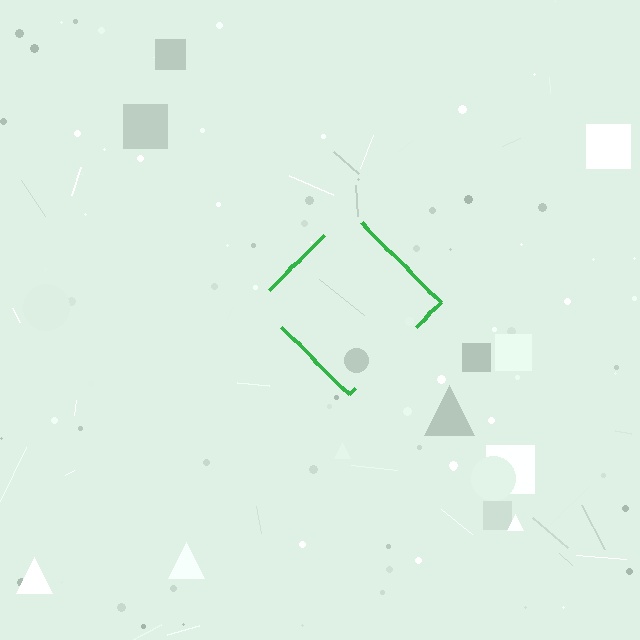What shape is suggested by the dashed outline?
The dashed outline suggests a diamond.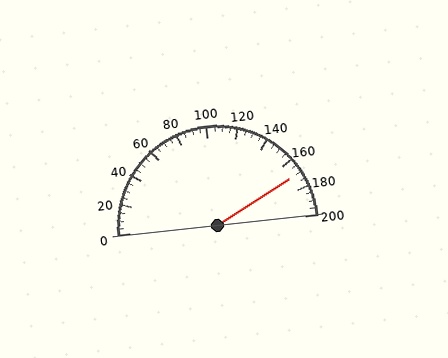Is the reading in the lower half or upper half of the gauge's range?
The reading is in the upper half of the range (0 to 200).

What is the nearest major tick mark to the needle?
The nearest major tick mark is 160.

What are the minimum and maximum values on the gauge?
The gauge ranges from 0 to 200.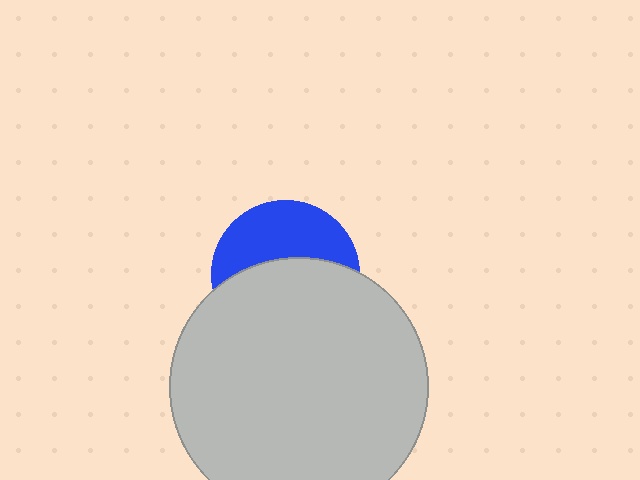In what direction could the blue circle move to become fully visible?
The blue circle could move up. That would shift it out from behind the light gray circle entirely.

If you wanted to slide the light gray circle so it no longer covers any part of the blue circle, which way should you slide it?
Slide it down — that is the most direct way to separate the two shapes.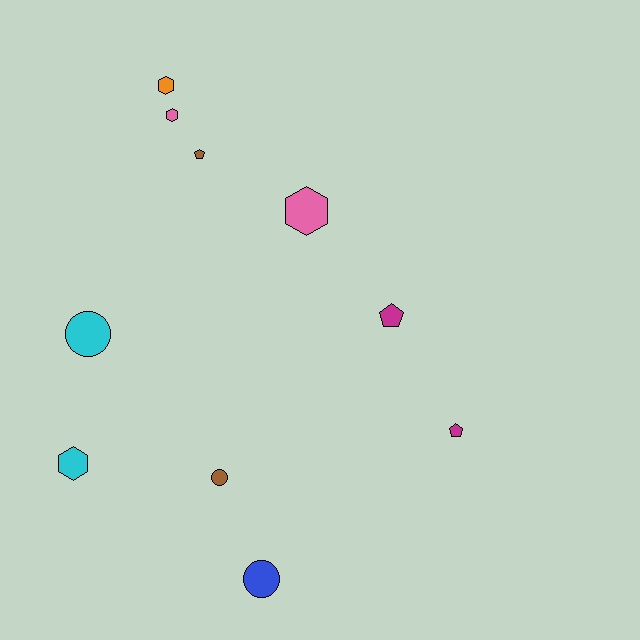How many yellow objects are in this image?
There are no yellow objects.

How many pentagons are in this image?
There are 3 pentagons.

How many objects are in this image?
There are 10 objects.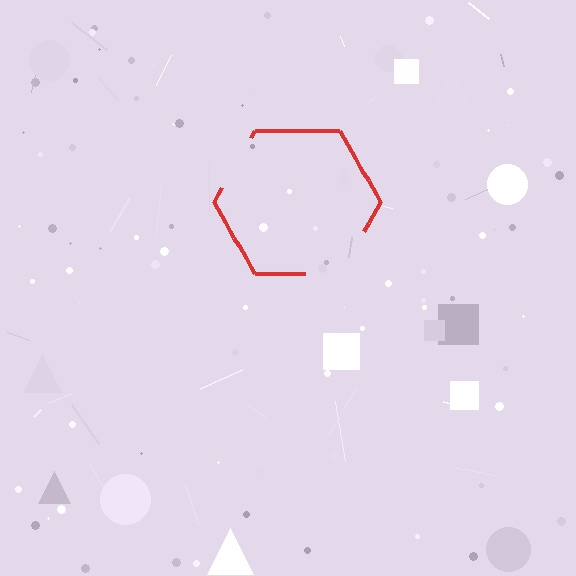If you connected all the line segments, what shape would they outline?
They would outline a hexagon.